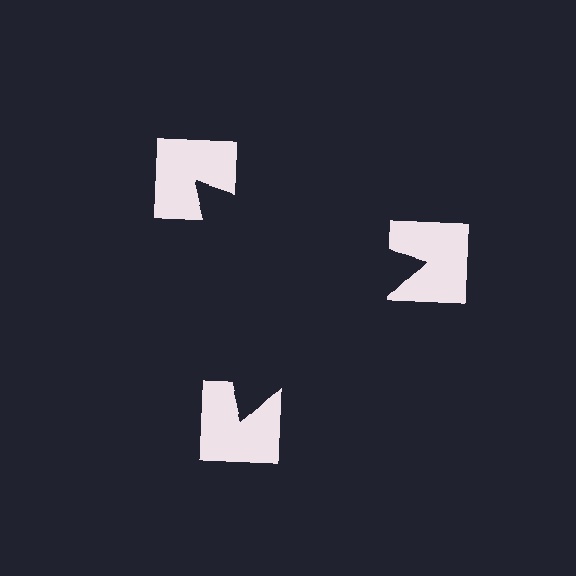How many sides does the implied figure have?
3 sides.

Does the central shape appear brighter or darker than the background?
It typically appears slightly darker than the background, even though no actual brightness change is drawn.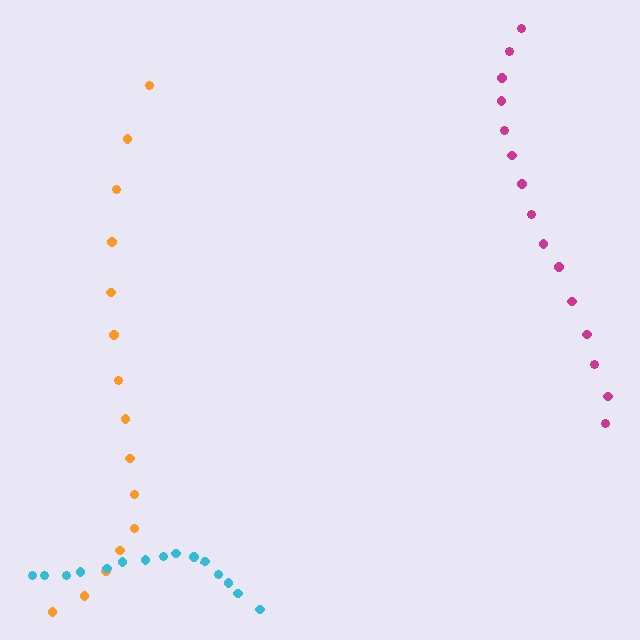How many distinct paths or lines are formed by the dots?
There are 3 distinct paths.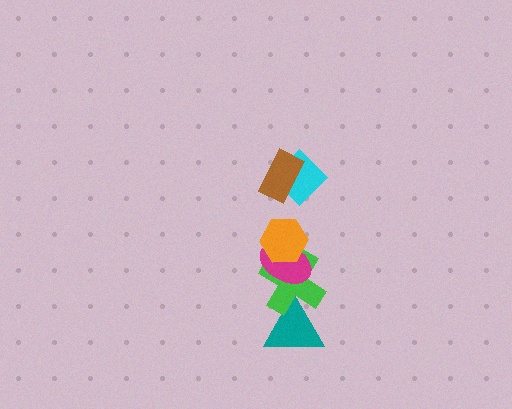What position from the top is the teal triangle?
The teal triangle is 6th from the top.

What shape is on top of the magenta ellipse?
The orange hexagon is on top of the magenta ellipse.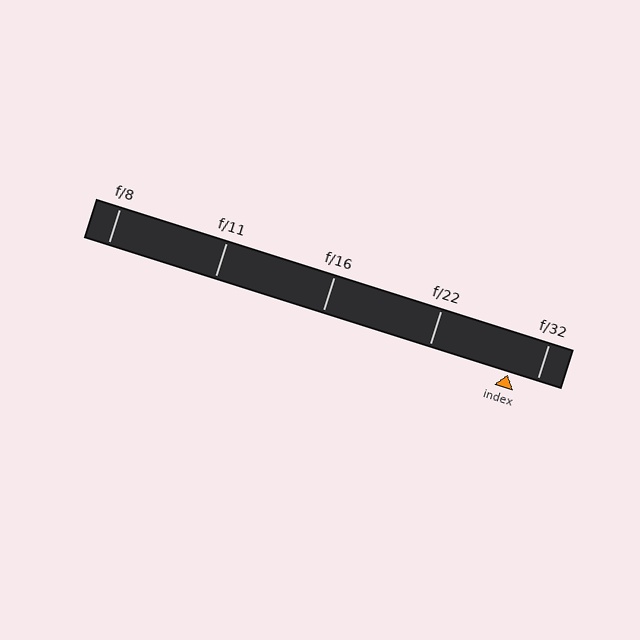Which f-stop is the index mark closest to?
The index mark is closest to f/32.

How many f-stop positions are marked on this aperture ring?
There are 5 f-stop positions marked.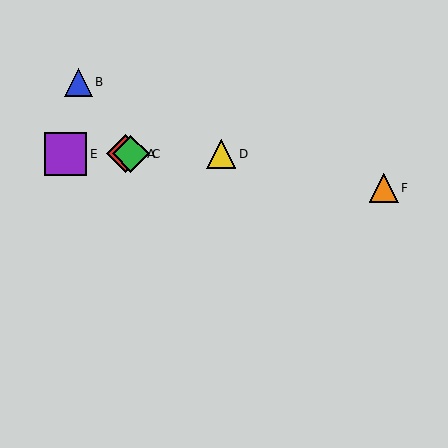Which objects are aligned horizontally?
Objects A, C, D, E are aligned horizontally.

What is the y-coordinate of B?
Object B is at y≈82.